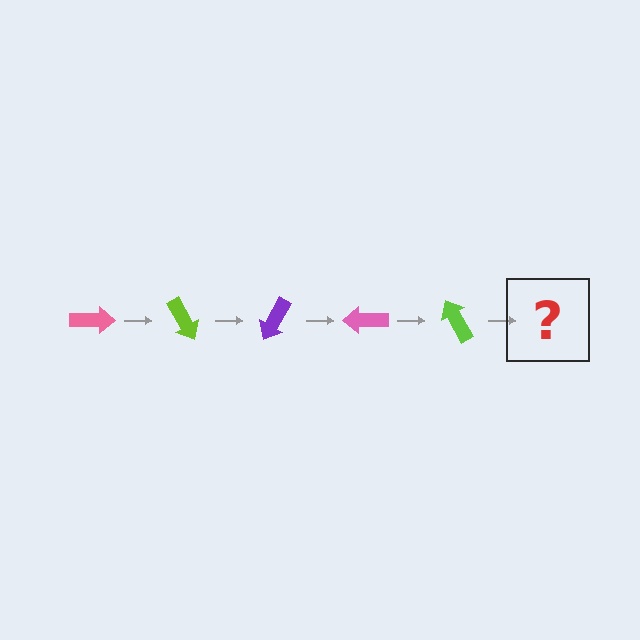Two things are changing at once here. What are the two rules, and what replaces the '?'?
The two rules are that it rotates 60 degrees each step and the color cycles through pink, lime, and purple. The '?' should be a purple arrow, rotated 300 degrees from the start.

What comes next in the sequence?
The next element should be a purple arrow, rotated 300 degrees from the start.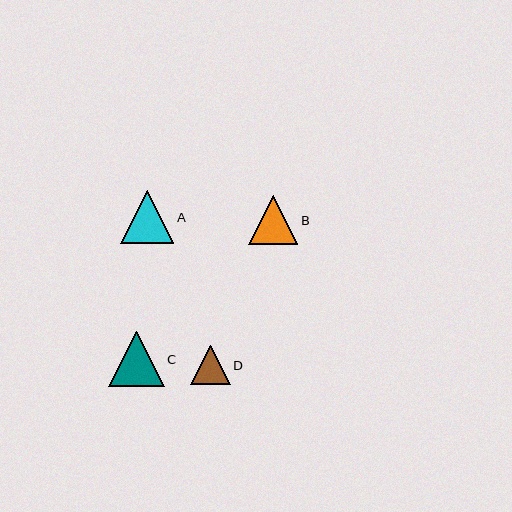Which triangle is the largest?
Triangle C is the largest with a size of approximately 56 pixels.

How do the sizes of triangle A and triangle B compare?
Triangle A and triangle B are approximately the same size.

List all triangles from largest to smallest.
From largest to smallest: C, A, B, D.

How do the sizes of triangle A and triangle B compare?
Triangle A and triangle B are approximately the same size.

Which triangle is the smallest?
Triangle D is the smallest with a size of approximately 39 pixels.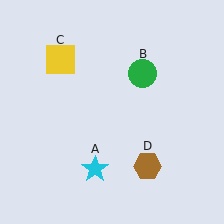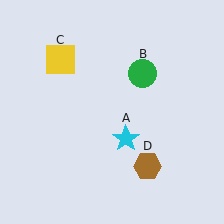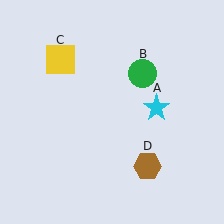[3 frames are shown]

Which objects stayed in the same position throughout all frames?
Green circle (object B) and yellow square (object C) and brown hexagon (object D) remained stationary.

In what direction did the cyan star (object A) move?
The cyan star (object A) moved up and to the right.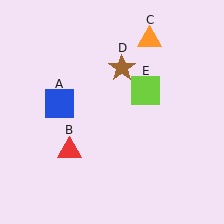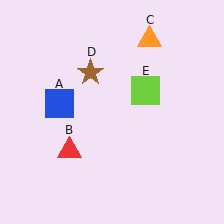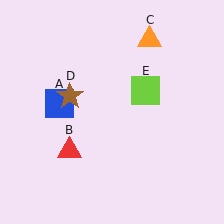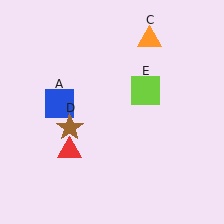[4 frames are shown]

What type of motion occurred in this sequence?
The brown star (object D) rotated counterclockwise around the center of the scene.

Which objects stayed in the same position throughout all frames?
Blue square (object A) and red triangle (object B) and orange triangle (object C) and lime square (object E) remained stationary.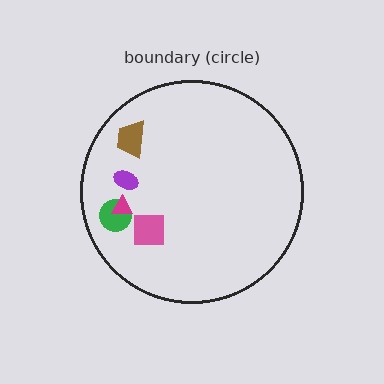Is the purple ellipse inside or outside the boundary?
Inside.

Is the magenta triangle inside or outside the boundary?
Inside.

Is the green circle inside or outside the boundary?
Inside.